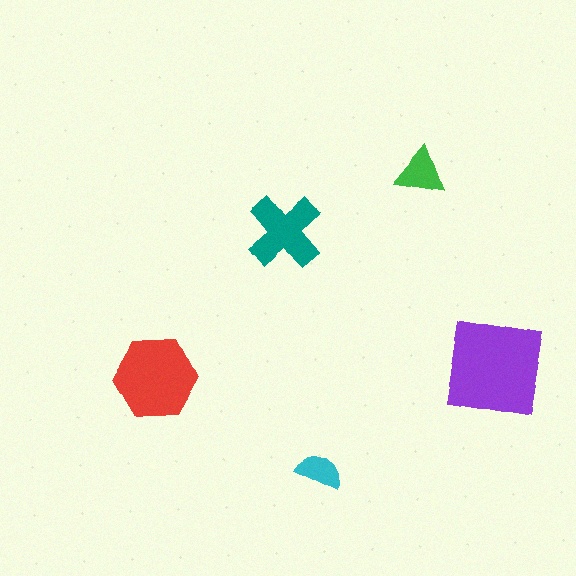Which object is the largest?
The purple square.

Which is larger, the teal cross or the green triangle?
The teal cross.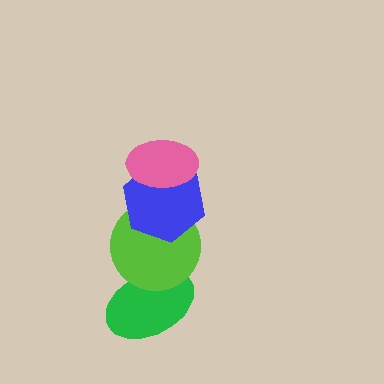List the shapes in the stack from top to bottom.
From top to bottom: the pink ellipse, the blue hexagon, the lime circle, the green ellipse.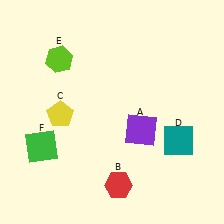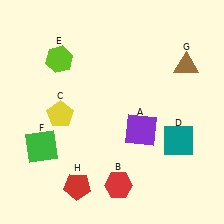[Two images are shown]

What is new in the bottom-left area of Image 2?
A red pentagon (H) was added in the bottom-left area of Image 2.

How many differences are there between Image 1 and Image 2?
There are 2 differences between the two images.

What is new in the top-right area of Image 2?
A brown triangle (G) was added in the top-right area of Image 2.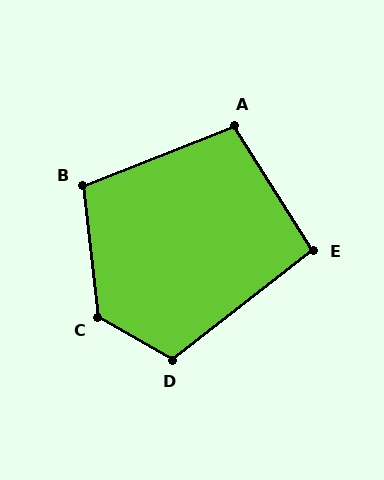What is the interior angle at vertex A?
Approximately 101 degrees (obtuse).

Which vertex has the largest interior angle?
C, at approximately 126 degrees.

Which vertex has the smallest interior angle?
E, at approximately 96 degrees.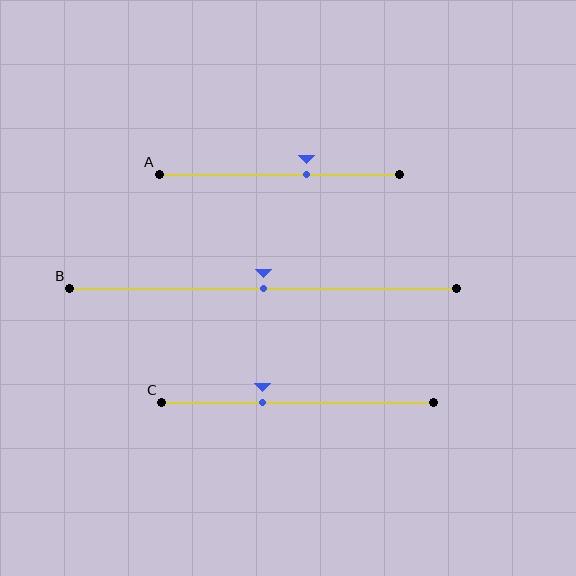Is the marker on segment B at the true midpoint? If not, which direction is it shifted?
Yes, the marker on segment B is at the true midpoint.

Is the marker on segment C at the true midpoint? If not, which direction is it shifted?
No, the marker on segment C is shifted to the left by about 13% of the segment length.